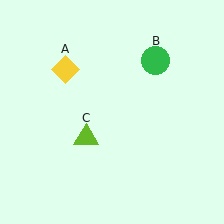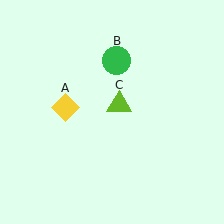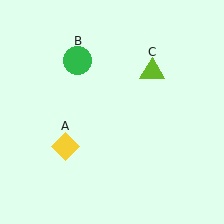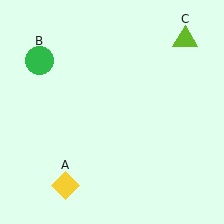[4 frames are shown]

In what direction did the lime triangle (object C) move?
The lime triangle (object C) moved up and to the right.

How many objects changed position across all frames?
3 objects changed position: yellow diamond (object A), green circle (object B), lime triangle (object C).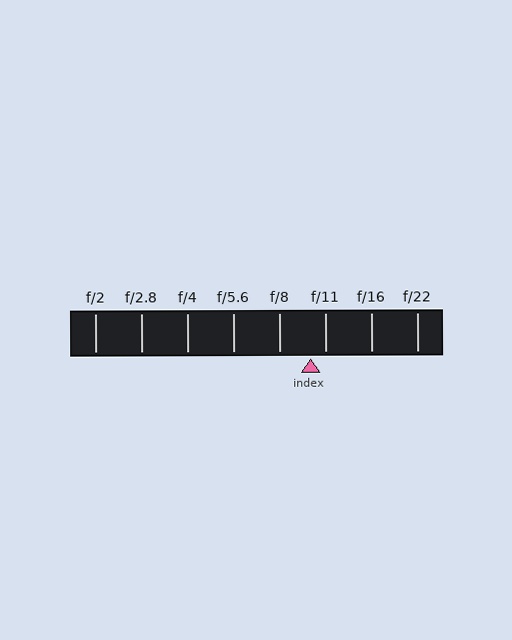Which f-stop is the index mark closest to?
The index mark is closest to f/11.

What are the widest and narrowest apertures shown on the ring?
The widest aperture shown is f/2 and the narrowest is f/22.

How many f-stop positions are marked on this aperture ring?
There are 8 f-stop positions marked.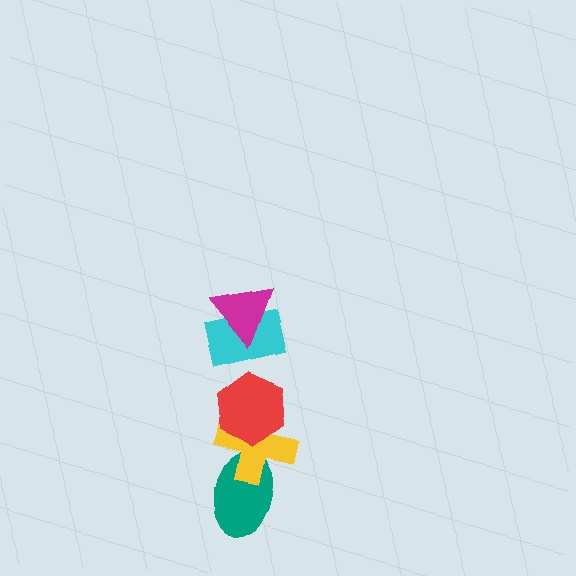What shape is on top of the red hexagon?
The cyan rectangle is on top of the red hexagon.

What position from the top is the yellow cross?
The yellow cross is 4th from the top.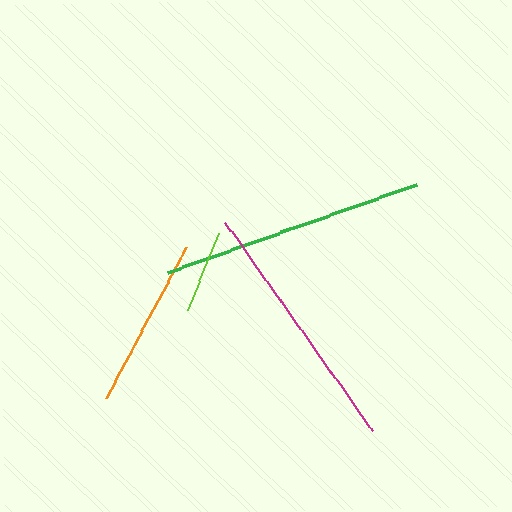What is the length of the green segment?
The green segment is approximately 263 pixels long.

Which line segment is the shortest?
The lime line is the shortest at approximately 84 pixels.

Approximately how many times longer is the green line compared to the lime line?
The green line is approximately 3.1 times the length of the lime line.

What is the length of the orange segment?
The orange segment is approximately 170 pixels long.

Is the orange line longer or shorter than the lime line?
The orange line is longer than the lime line.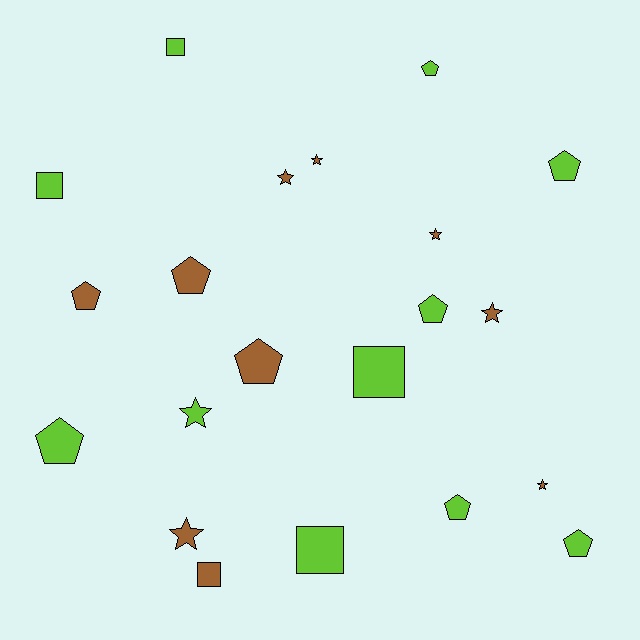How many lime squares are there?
There are 4 lime squares.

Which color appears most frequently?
Lime, with 11 objects.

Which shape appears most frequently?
Pentagon, with 9 objects.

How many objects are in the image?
There are 21 objects.